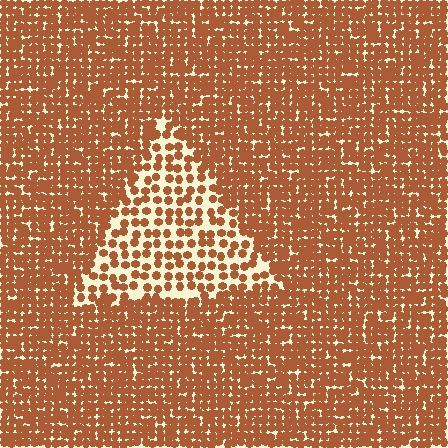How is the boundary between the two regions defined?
The boundary is defined by a change in element density (approximately 2.1x ratio). All elements are the same color, size, and shape.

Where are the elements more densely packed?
The elements are more densely packed outside the triangle boundary.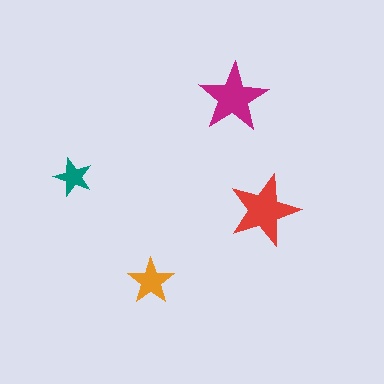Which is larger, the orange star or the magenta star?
The magenta one.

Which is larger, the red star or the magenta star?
The red one.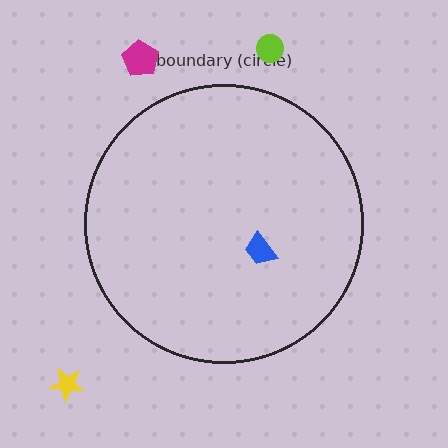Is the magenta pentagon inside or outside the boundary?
Outside.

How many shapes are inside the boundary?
1 inside, 3 outside.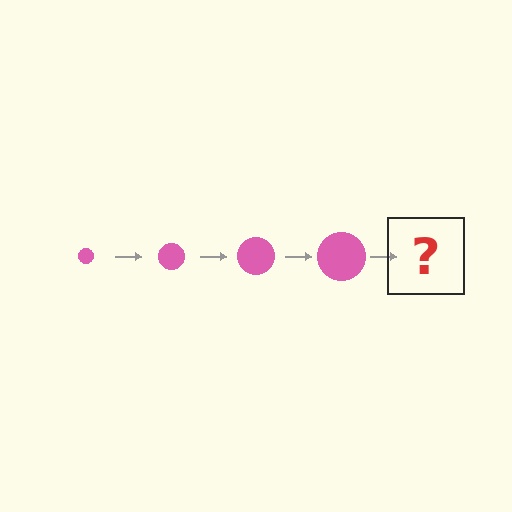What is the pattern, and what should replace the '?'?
The pattern is that the circle gets progressively larger each step. The '?' should be a pink circle, larger than the previous one.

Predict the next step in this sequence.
The next step is a pink circle, larger than the previous one.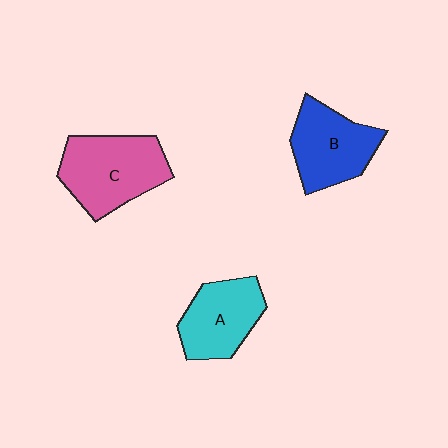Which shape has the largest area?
Shape C (pink).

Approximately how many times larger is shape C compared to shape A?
Approximately 1.3 times.